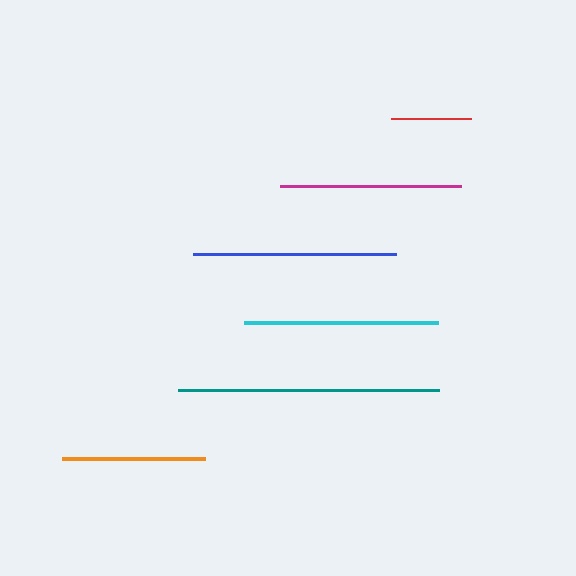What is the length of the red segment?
The red segment is approximately 80 pixels long.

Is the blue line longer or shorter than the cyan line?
The blue line is longer than the cyan line.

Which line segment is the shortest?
The red line is the shortest at approximately 80 pixels.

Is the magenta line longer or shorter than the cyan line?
The cyan line is longer than the magenta line.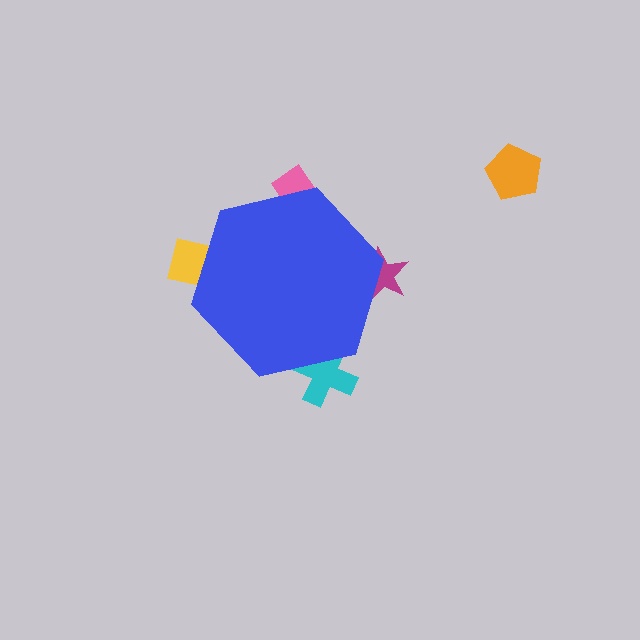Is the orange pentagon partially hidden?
No, the orange pentagon is fully visible.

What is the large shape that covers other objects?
A blue hexagon.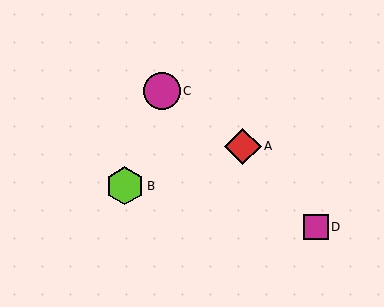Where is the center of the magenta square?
The center of the magenta square is at (316, 227).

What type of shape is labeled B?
Shape B is a lime hexagon.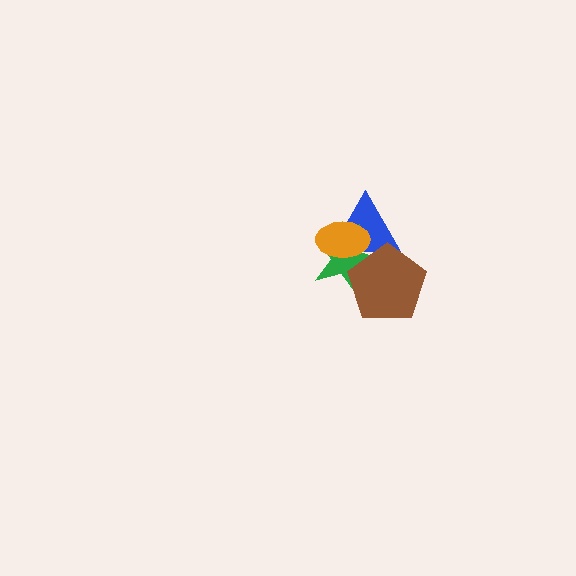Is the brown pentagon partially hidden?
No, no other shape covers it.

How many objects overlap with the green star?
3 objects overlap with the green star.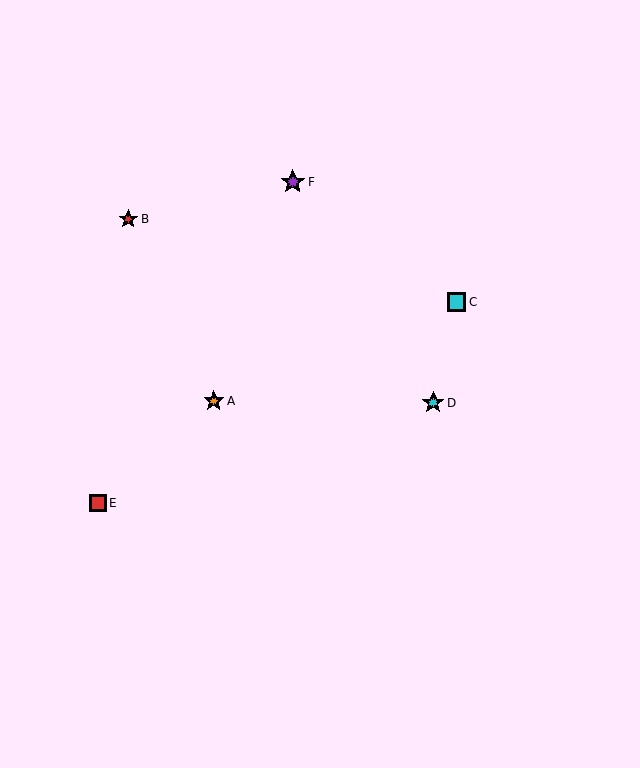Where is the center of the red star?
The center of the red star is at (128, 219).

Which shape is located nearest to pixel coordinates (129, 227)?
The red star (labeled B) at (128, 219) is nearest to that location.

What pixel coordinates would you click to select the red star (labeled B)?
Click at (128, 219) to select the red star B.